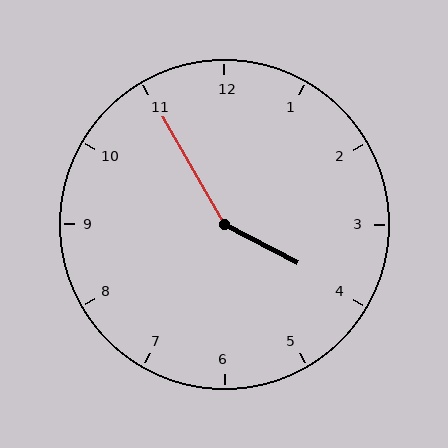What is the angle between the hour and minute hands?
Approximately 148 degrees.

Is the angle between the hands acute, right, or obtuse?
It is obtuse.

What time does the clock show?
3:55.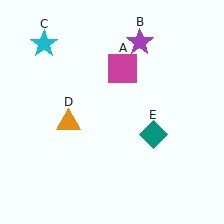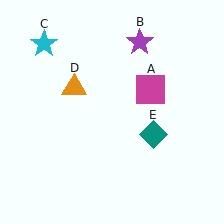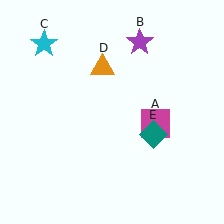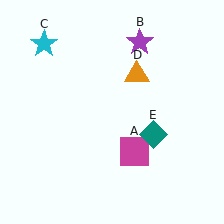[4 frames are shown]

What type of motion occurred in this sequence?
The magenta square (object A), orange triangle (object D) rotated clockwise around the center of the scene.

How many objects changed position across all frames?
2 objects changed position: magenta square (object A), orange triangle (object D).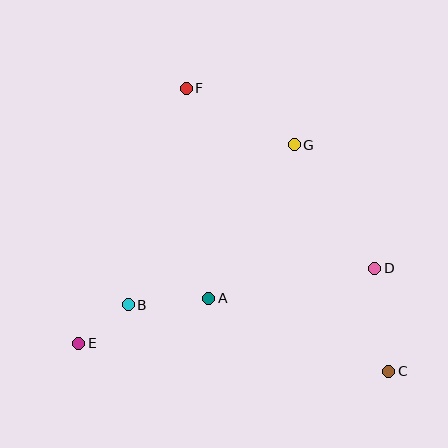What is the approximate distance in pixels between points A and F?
The distance between A and F is approximately 211 pixels.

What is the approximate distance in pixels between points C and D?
The distance between C and D is approximately 104 pixels.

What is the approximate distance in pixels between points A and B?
The distance between A and B is approximately 81 pixels.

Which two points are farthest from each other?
Points C and F are farthest from each other.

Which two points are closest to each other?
Points B and E are closest to each other.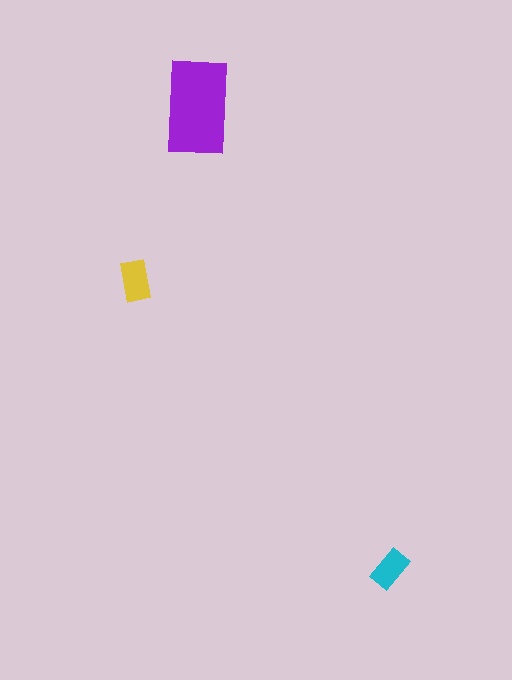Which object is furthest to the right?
The cyan rectangle is rightmost.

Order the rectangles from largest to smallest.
the purple one, the yellow one, the cyan one.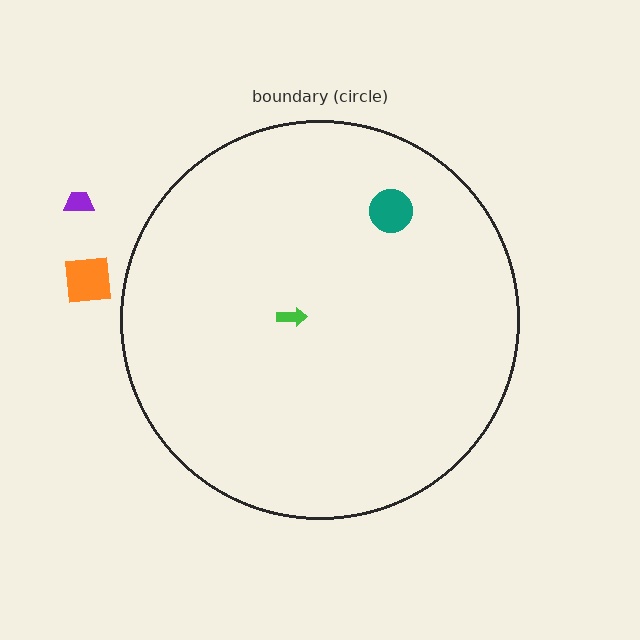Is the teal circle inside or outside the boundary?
Inside.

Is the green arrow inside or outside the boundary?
Inside.